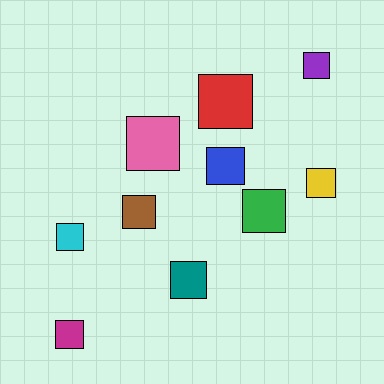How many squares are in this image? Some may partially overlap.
There are 10 squares.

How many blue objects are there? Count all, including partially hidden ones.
There is 1 blue object.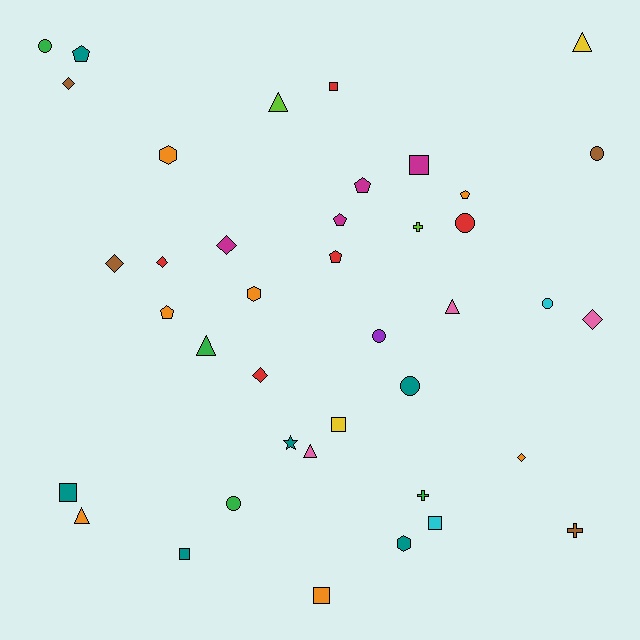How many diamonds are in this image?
There are 7 diamonds.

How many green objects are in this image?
There are 4 green objects.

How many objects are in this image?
There are 40 objects.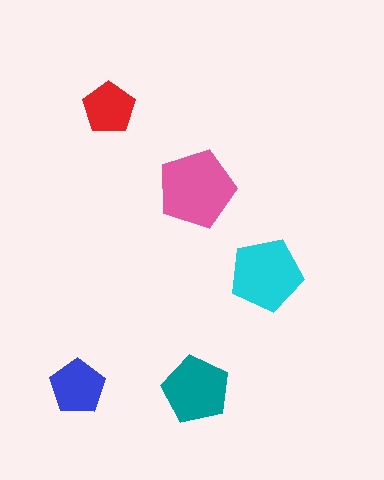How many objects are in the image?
There are 5 objects in the image.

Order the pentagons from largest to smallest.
the pink one, the cyan one, the teal one, the blue one, the red one.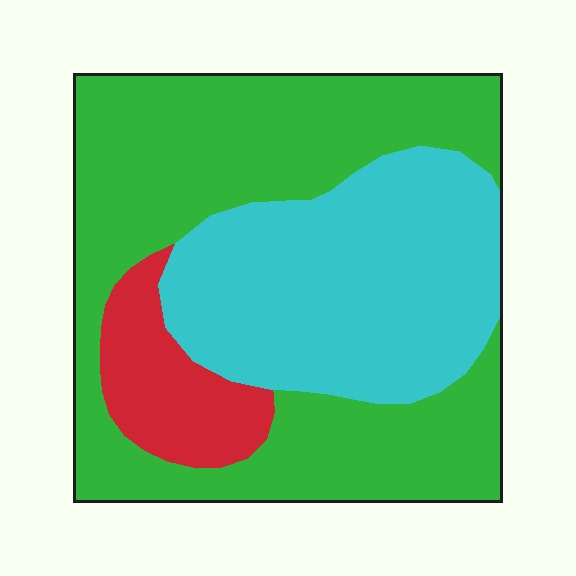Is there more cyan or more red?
Cyan.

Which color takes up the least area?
Red, at roughly 10%.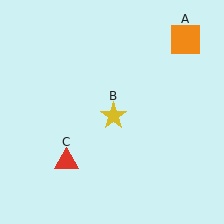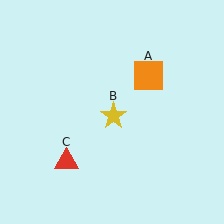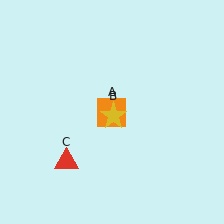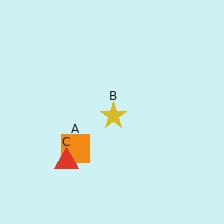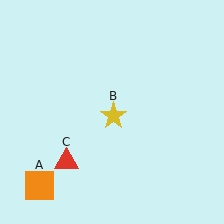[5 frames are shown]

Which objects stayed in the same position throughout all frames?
Yellow star (object B) and red triangle (object C) remained stationary.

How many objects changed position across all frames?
1 object changed position: orange square (object A).